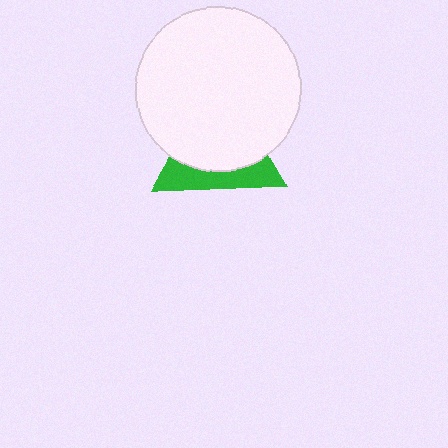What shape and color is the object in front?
The object in front is a white circle.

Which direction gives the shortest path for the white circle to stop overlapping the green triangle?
Moving up gives the shortest separation.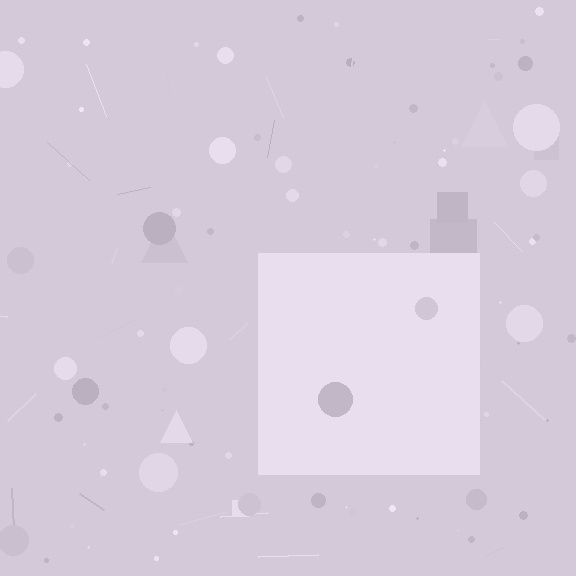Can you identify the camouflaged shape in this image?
The camouflaged shape is a square.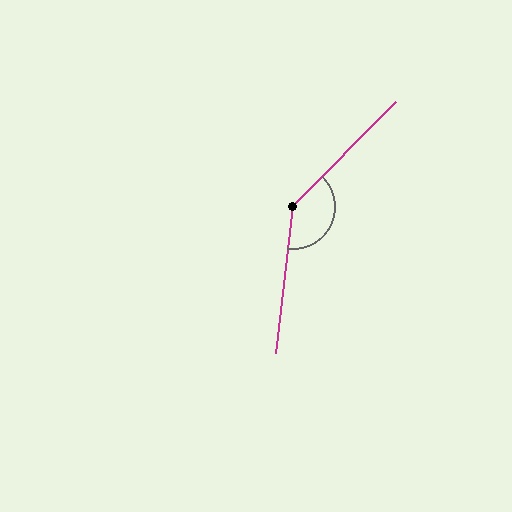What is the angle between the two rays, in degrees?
Approximately 142 degrees.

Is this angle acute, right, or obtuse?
It is obtuse.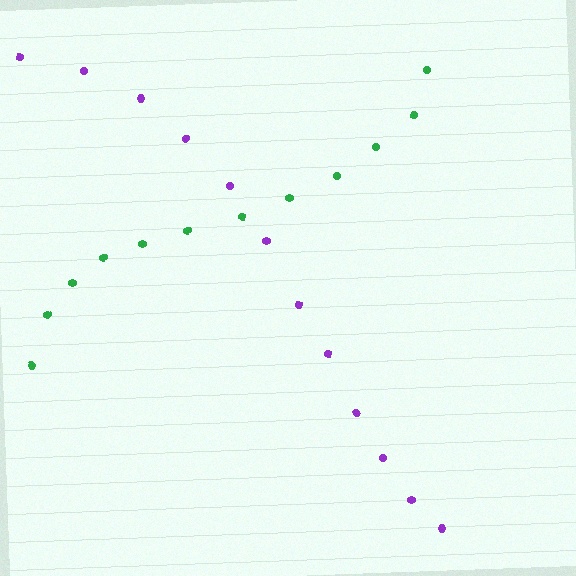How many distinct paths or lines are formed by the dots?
There are 2 distinct paths.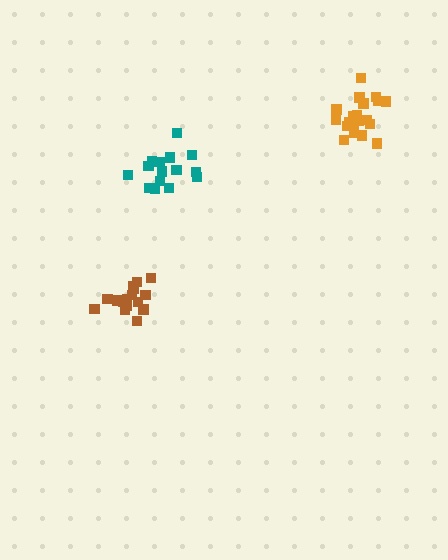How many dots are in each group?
Group 1: 15 dots, Group 2: 17 dots, Group 3: 20 dots (52 total).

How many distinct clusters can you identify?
There are 3 distinct clusters.